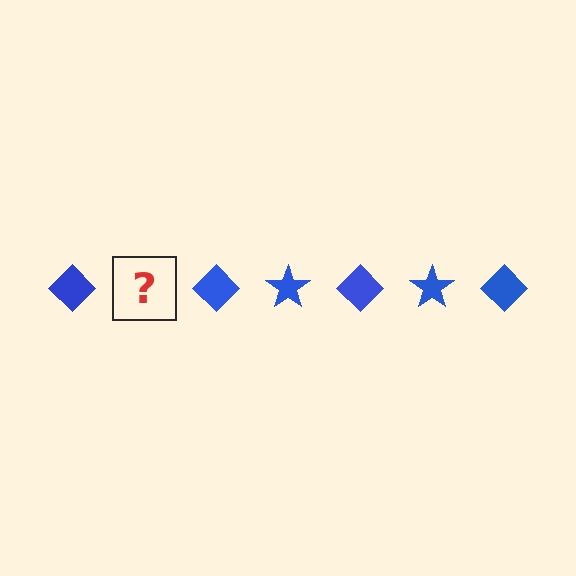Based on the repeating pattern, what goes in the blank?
The blank should be a blue star.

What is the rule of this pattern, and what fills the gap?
The rule is that the pattern cycles through diamond, star shapes in blue. The gap should be filled with a blue star.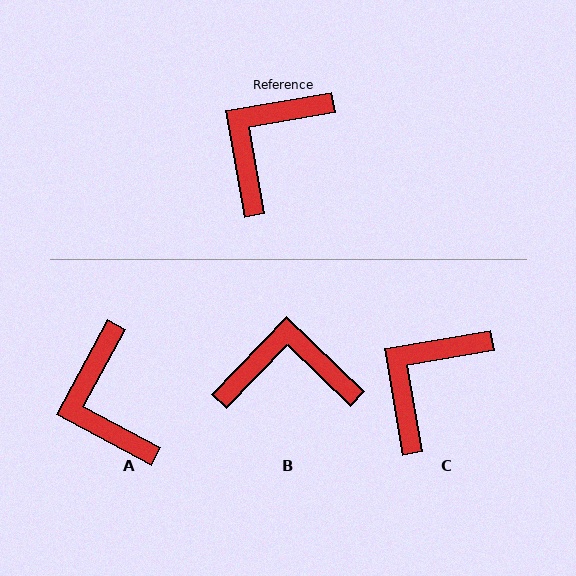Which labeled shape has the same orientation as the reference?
C.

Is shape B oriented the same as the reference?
No, it is off by about 54 degrees.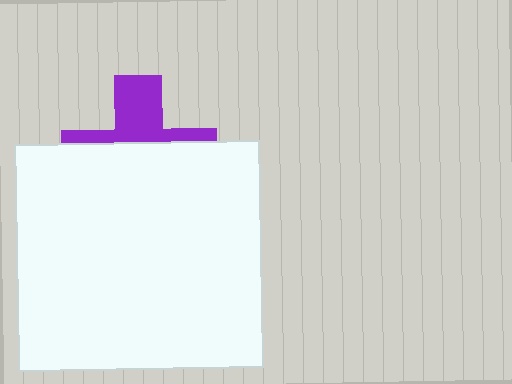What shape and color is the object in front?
The object in front is a white rectangle.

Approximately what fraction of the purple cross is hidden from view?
Roughly 65% of the purple cross is hidden behind the white rectangle.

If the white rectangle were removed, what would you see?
You would see the complete purple cross.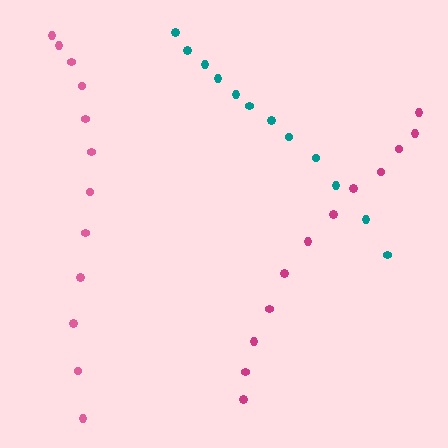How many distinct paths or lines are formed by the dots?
There are 3 distinct paths.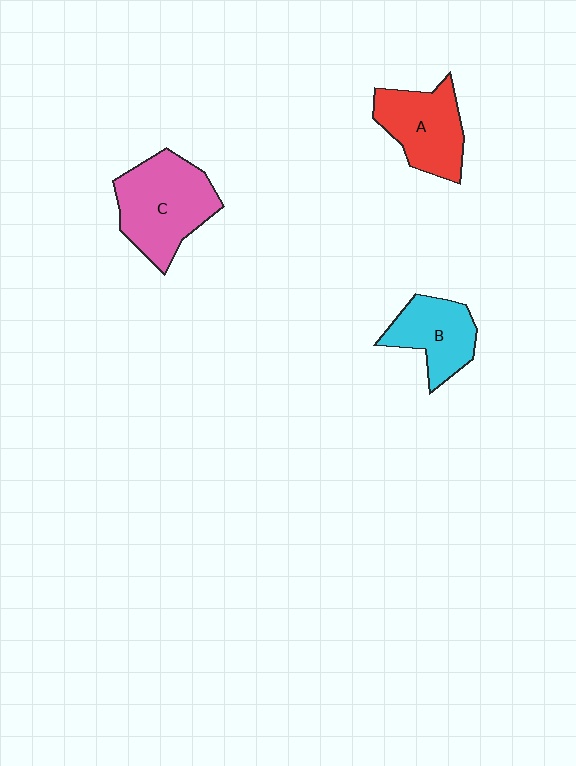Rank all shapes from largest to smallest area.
From largest to smallest: C (pink), A (red), B (cyan).